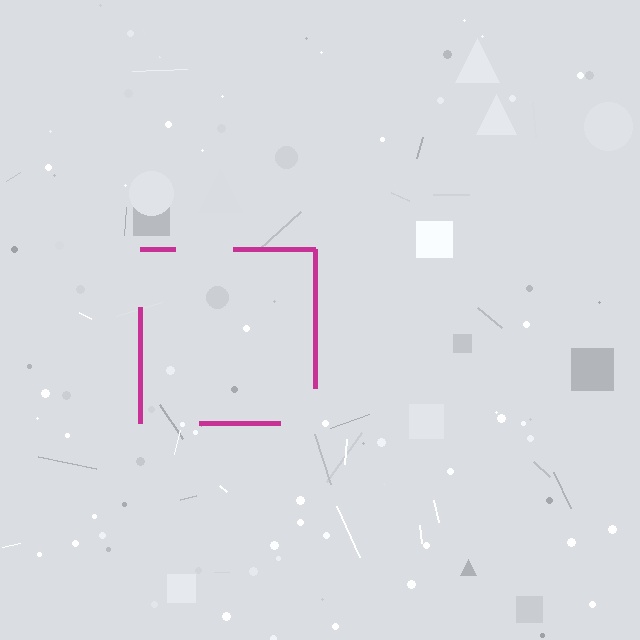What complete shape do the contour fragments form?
The contour fragments form a square.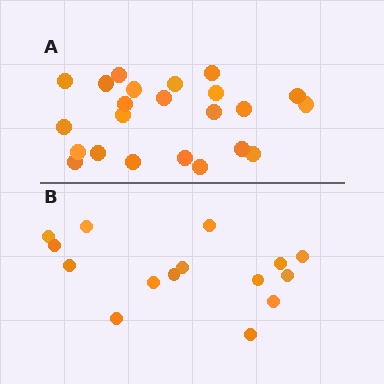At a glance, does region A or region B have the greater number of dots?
Region A (the top region) has more dots.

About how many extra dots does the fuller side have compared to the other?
Region A has roughly 8 or so more dots than region B.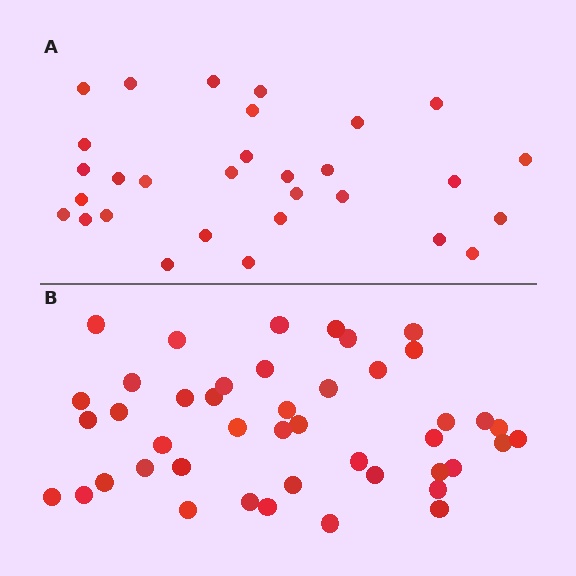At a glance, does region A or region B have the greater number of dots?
Region B (the bottom region) has more dots.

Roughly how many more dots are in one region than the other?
Region B has approximately 15 more dots than region A.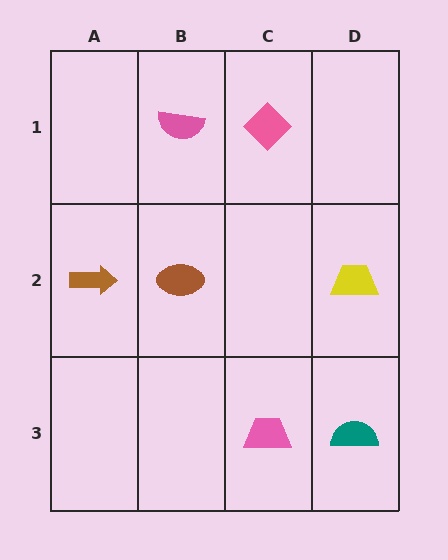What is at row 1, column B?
A pink semicircle.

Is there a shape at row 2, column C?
No, that cell is empty.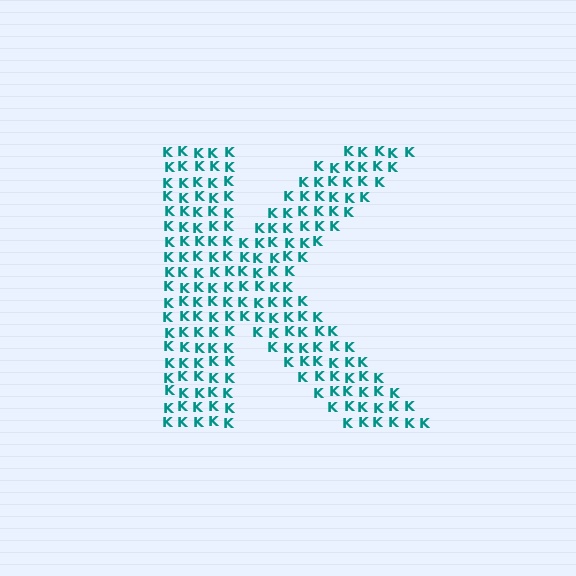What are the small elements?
The small elements are letter K's.